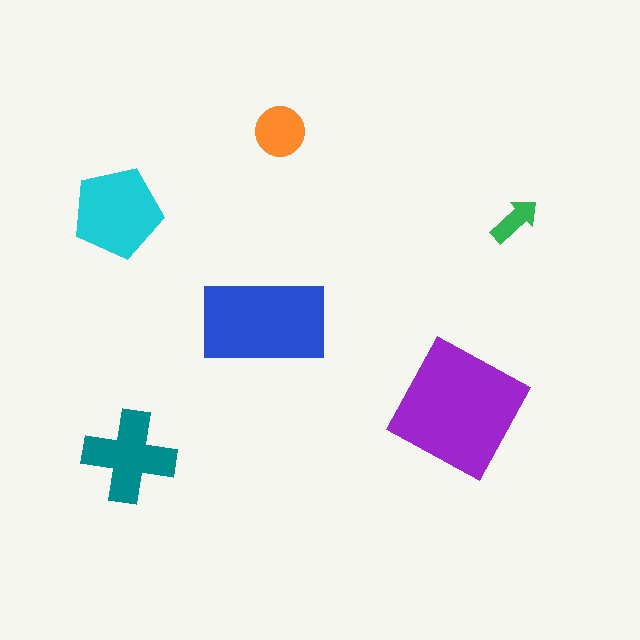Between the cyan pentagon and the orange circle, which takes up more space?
The cyan pentagon.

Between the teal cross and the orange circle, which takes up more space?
The teal cross.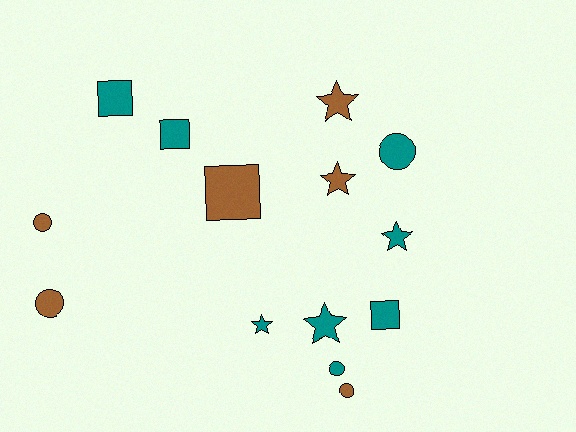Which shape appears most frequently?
Star, with 5 objects.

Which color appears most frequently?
Teal, with 8 objects.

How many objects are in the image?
There are 14 objects.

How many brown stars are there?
There are 2 brown stars.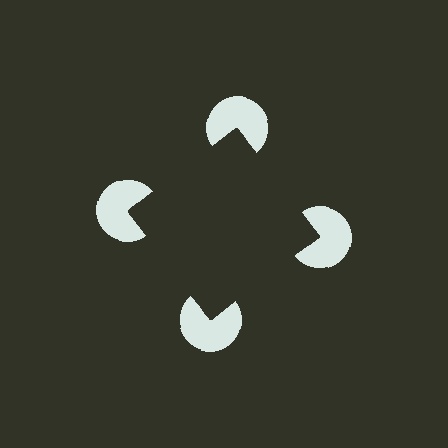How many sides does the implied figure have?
4 sides.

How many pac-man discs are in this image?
There are 4 — one at each vertex of the illusory square.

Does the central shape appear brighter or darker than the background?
It typically appears slightly darker than the background, even though no actual brightness change is drawn.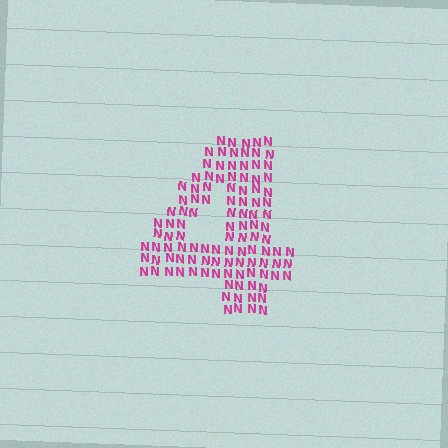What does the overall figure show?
The overall figure shows the digit 4.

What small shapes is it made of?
It is made of small letter N's.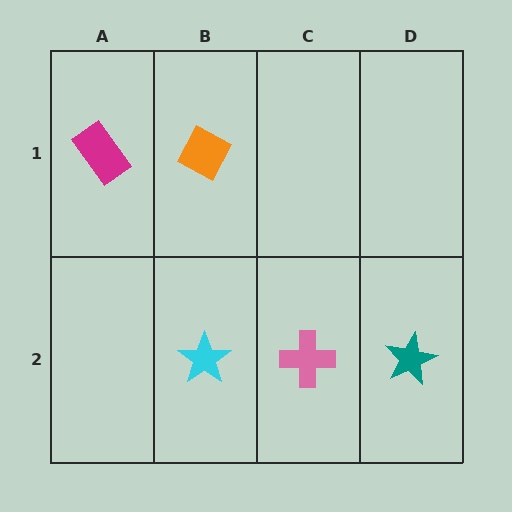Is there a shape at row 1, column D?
No, that cell is empty.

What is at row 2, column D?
A teal star.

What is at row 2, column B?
A cyan star.